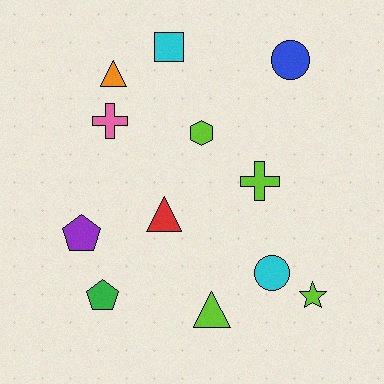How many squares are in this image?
There is 1 square.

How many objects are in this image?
There are 12 objects.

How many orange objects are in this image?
There is 1 orange object.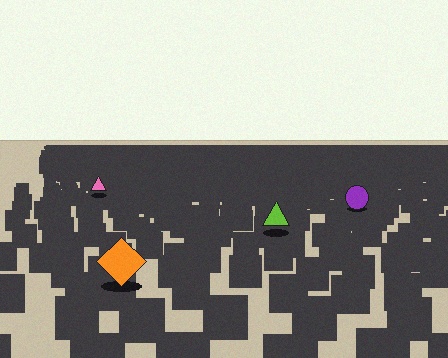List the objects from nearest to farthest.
From nearest to farthest: the orange diamond, the lime triangle, the purple circle, the pink triangle.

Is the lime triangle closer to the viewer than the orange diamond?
No. The orange diamond is closer — you can tell from the texture gradient: the ground texture is coarser near it.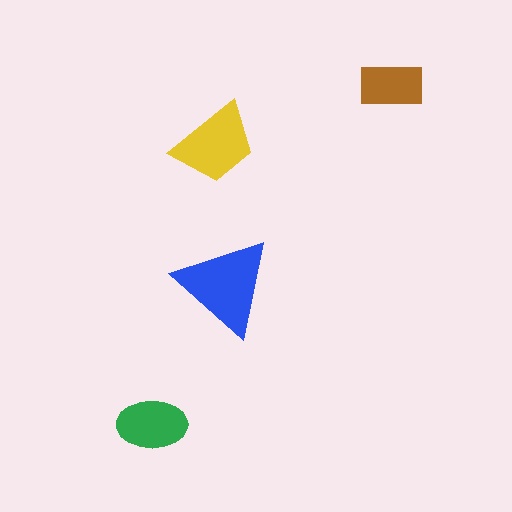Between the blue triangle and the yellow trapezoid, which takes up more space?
The blue triangle.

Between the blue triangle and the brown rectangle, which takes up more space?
The blue triangle.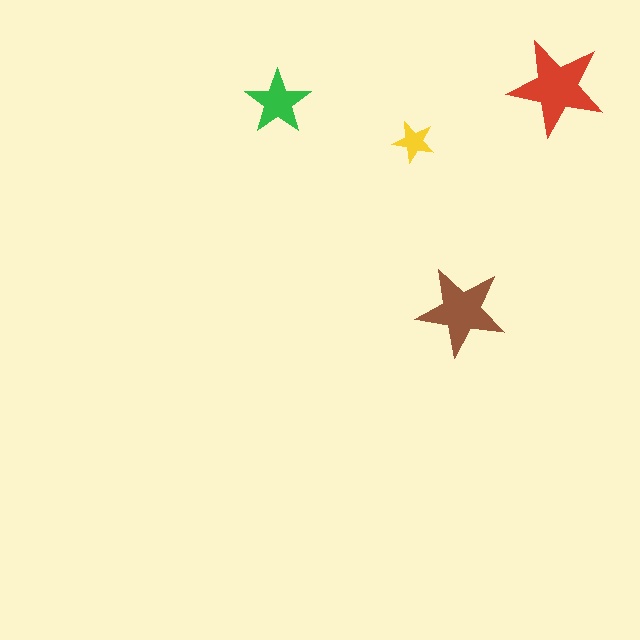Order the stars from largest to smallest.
the red one, the brown one, the green one, the yellow one.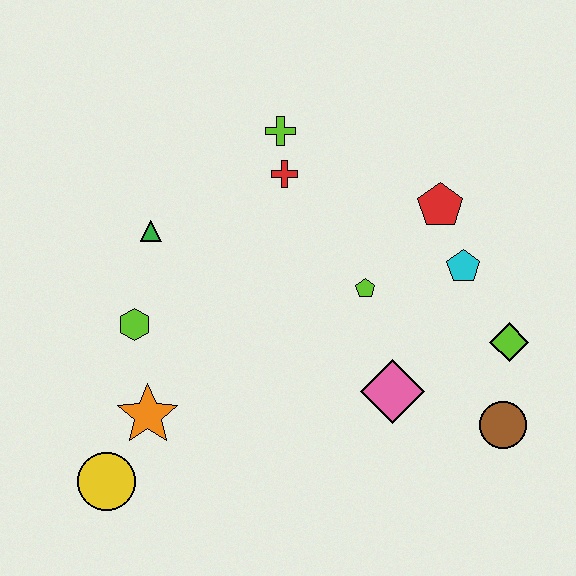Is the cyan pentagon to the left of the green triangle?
No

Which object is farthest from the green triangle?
The brown circle is farthest from the green triangle.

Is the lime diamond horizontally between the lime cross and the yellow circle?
No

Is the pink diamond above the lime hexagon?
No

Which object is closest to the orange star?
The yellow circle is closest to the orange star.